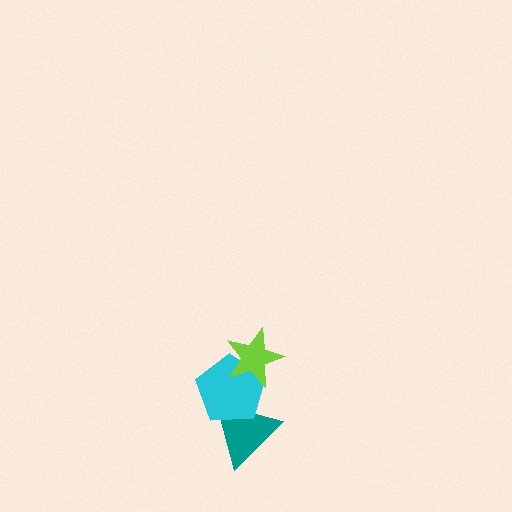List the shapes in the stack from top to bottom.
From top to bottom: the lime star, the cyan pentagon, the teal triangle.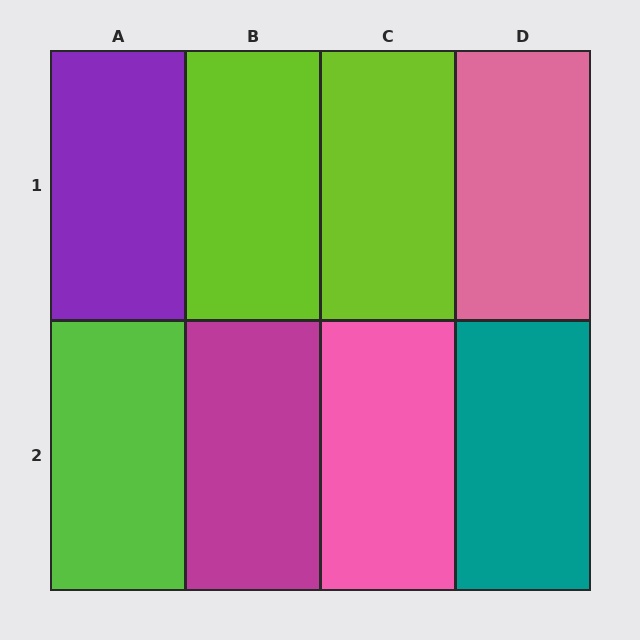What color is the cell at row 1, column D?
Pink.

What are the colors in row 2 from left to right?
Lime, magenta, pink, teal.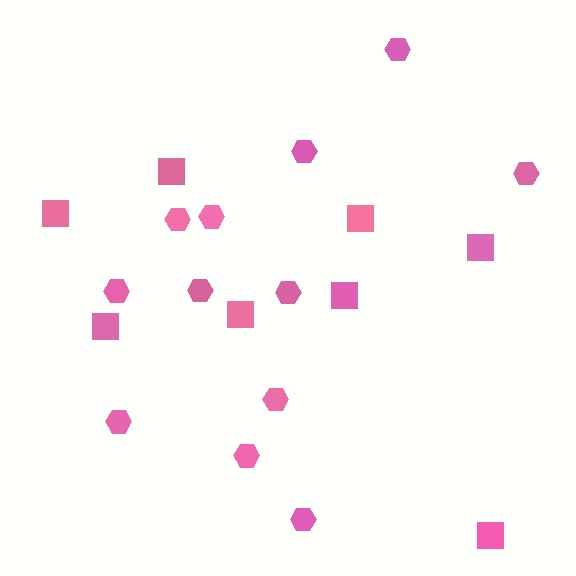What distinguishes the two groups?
There are 2 groups: one group of squares (8) and one group of hexagons (12).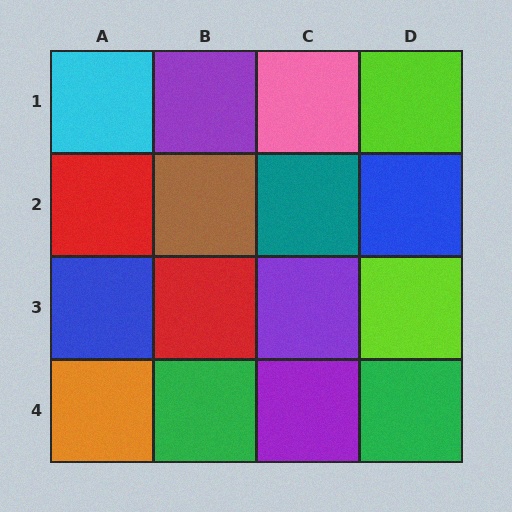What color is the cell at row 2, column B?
Brown.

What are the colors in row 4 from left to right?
Orange, green, purple, green.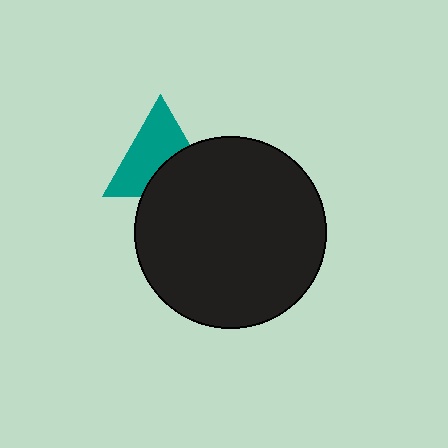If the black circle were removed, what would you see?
You would see the complete teal triangle.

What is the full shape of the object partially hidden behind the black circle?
The partially hidden object is a teal triangle.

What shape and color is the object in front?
The object in front is a black circle.